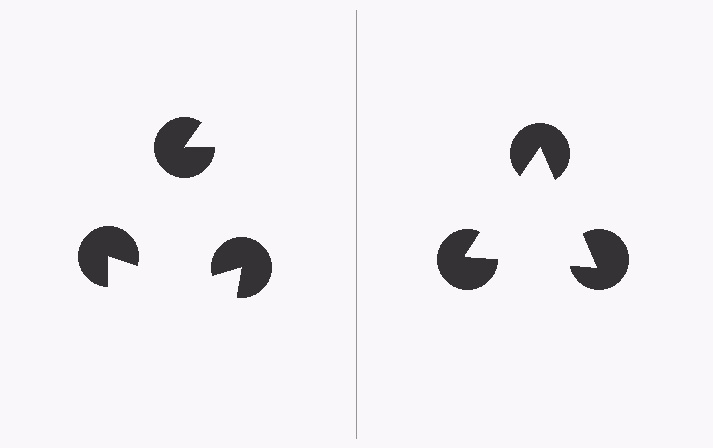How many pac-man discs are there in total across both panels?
6 — 3 on each side.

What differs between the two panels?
The pac-man discs are positioned identically on both sides; only the wedge orientations differ. On the right they align to a triangle; on the left they are misaligned.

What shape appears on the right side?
An illusory triangle.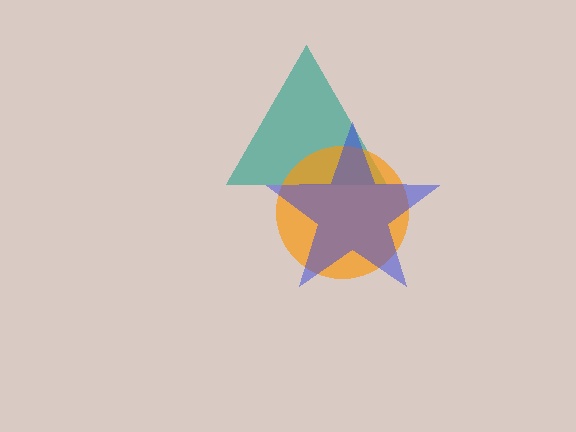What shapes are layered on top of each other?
The layered shapes are: a teal triangle, an orange circle, a blue star.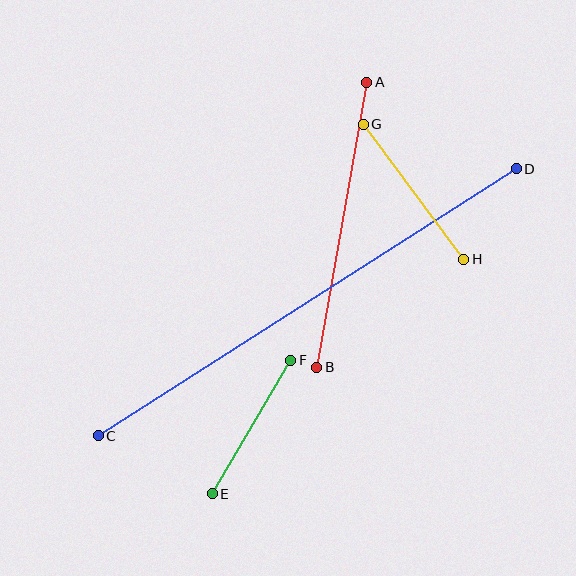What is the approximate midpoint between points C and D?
The midpoint is at approximately (307, 302) pixels.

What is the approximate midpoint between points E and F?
The midpoint is at approximately (251, 427) pixels.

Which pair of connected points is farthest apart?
Points C and D are farthest apart.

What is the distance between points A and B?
The distance is approximately 289 pixels.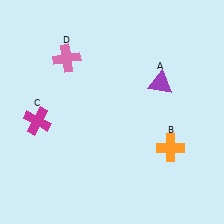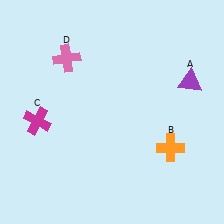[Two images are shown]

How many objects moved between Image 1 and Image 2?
1 object moved between the two images.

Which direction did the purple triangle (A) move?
The purple triangle (A) moved right.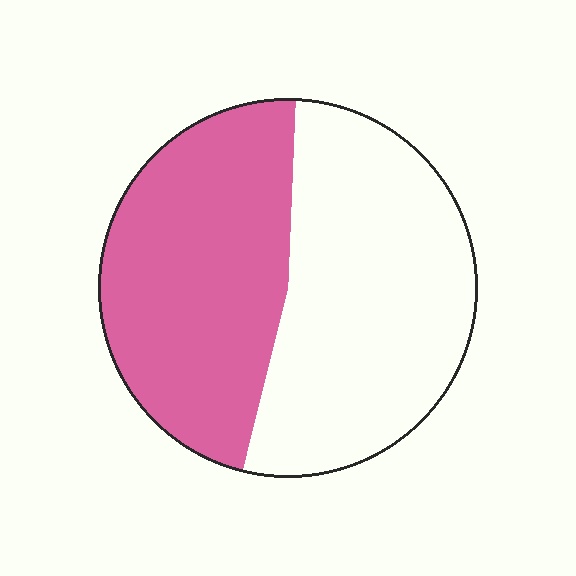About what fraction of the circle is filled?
About one half (1/2).